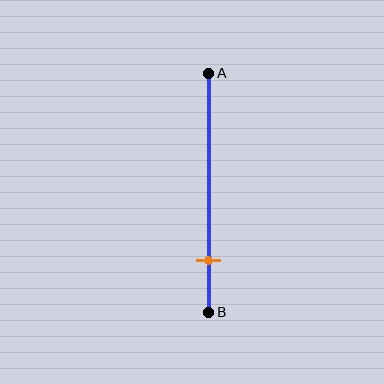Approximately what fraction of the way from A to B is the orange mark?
The orange mark is approximately 80% of the way from A to B.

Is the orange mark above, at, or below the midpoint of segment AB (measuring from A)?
The orange mark is below the midpoint of segment AB.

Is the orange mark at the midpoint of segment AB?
No, the mark is at about 80% from A, not at the 50% midpoint.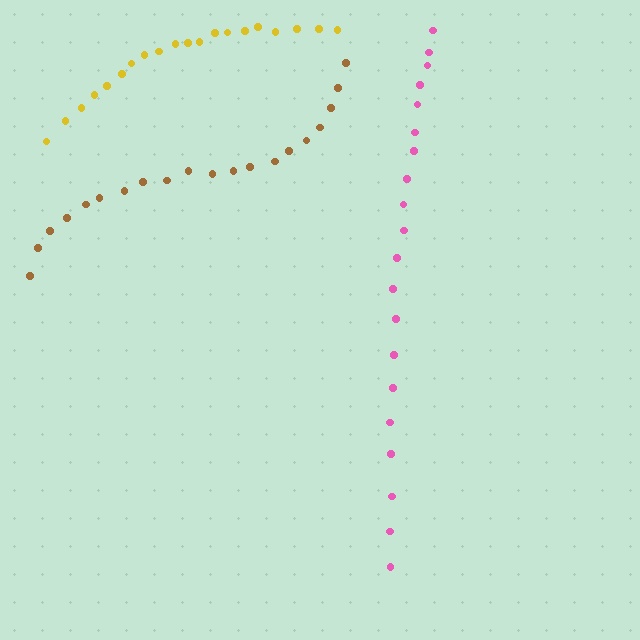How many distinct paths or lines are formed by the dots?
There are 3 distinct paths.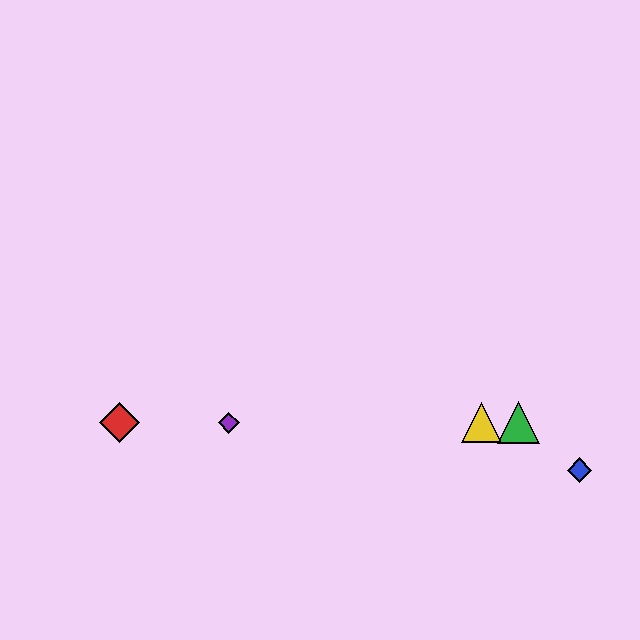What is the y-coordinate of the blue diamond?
The blue diamond is at y≈470.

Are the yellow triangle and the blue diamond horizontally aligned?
No, the yellow triangle is at y≈423 and the blue diamond is at y≈470.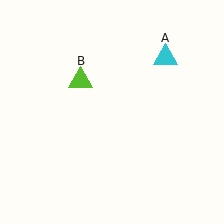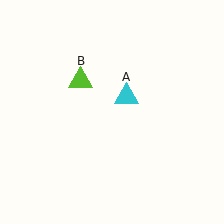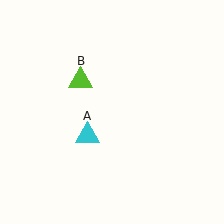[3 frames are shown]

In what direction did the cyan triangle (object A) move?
The cyan triangle (object A) moved down and to the left.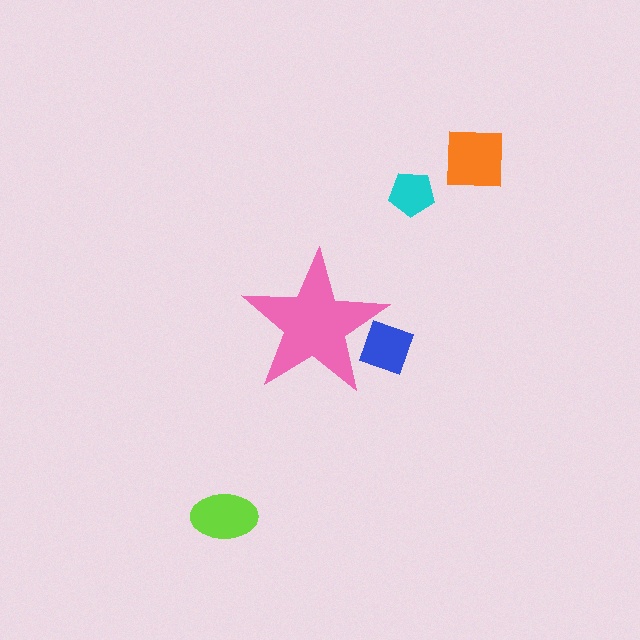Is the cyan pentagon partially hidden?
No, the cyan pentagon is fully visible.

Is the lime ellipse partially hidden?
No, the lime ellipse is fully visible.